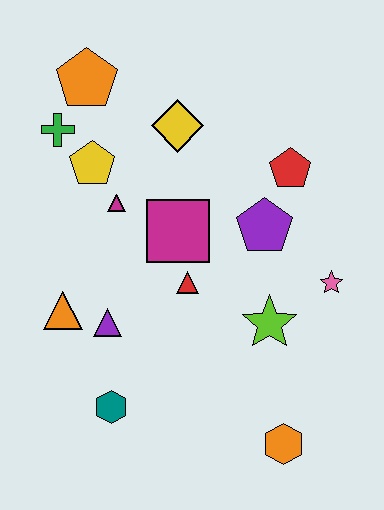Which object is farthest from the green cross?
The orange hexagon is farthest from the green cross.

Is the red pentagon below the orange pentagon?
Yes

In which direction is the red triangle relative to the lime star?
The red triangle is to the left of the lime star.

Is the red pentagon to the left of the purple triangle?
No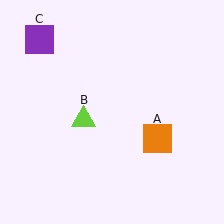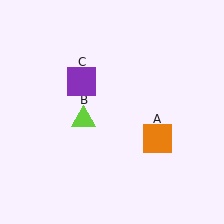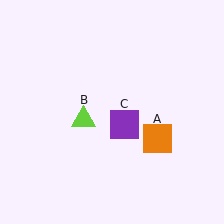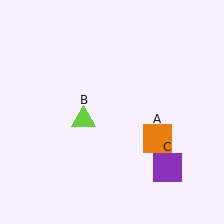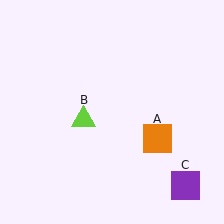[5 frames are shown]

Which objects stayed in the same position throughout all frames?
Orange square (object A) and lime triangle (object B) remained stationary.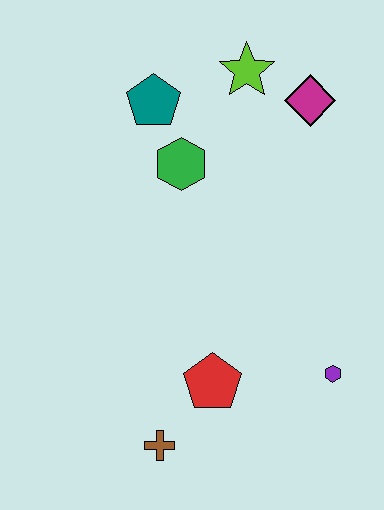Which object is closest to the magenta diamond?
The lime star is closest to the magenta diamond.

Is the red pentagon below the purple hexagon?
Yes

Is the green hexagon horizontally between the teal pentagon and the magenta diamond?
Yes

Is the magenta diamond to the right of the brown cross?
Yes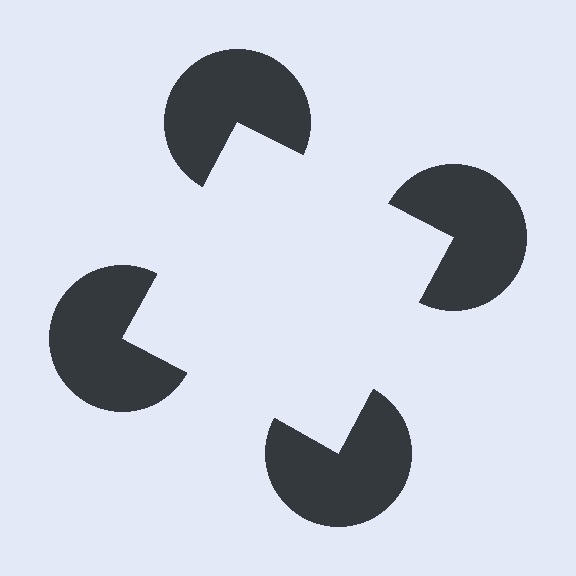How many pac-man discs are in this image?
There are 4 — one at each vertex of the illusory square.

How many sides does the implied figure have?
4 sides.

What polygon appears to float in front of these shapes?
An illusory square — its edges are inferred from the aligned wedge cuts in the pac-man discs, not physically drawn.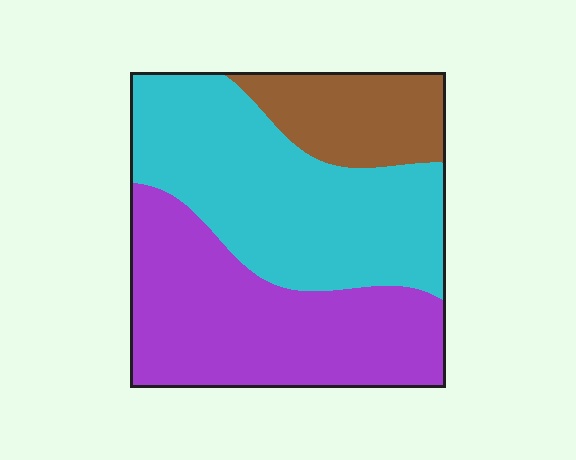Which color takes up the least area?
Brown, at roughly 15%.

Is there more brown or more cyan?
Cyan.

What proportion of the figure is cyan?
Cyan takes up about two fifths (2/5) of the figure.